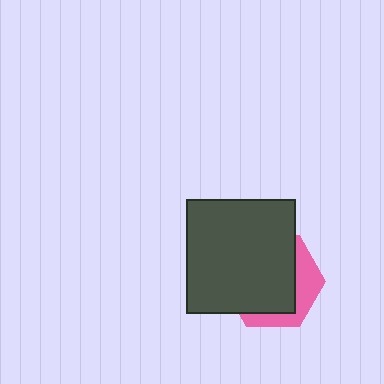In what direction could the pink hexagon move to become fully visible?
The pink hexagon could move toward the lower-right. That would shift it out from behind the dark gray rectangle entirely.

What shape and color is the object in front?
The object in front is a dark gray rectangle.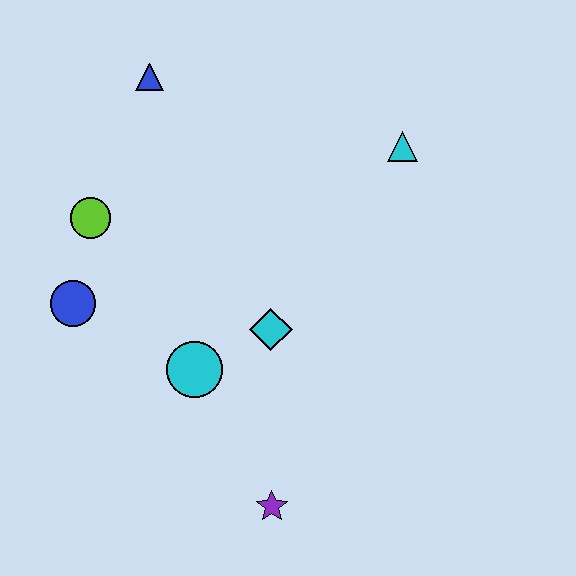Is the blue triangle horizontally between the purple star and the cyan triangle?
No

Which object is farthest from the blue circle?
The cyan triangle is farthest from the blue circle.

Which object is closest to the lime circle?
The blue circle is closest to the lime circle.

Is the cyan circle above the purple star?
Yes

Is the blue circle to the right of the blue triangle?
No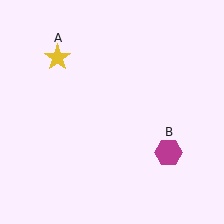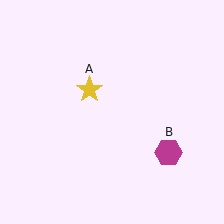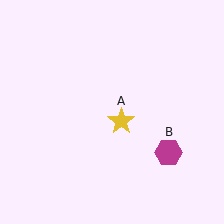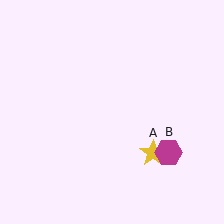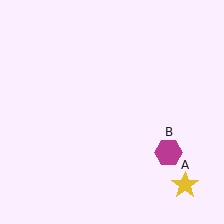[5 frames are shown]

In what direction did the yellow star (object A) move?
The yellow star (object A) moved down and to the right.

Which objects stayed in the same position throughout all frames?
Magenta hexagon (object B) remained stationary.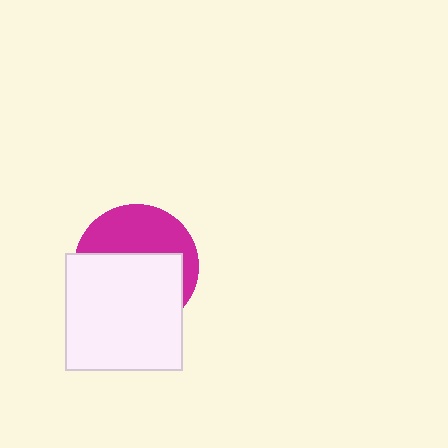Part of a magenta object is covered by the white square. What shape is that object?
It is a circle.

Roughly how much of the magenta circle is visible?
A small part of it is visible (roughly 42%).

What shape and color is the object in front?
The object in front is a white square.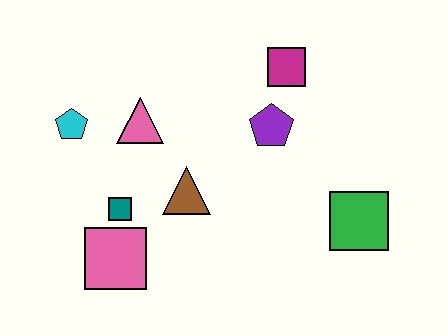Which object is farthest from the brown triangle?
The green square is farthest from the brown triangle.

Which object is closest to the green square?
The purple pentagon is closest to the green square.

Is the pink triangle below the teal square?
No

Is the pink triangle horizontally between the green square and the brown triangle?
No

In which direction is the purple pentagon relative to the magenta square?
The purple pentagon is below the magenta square.